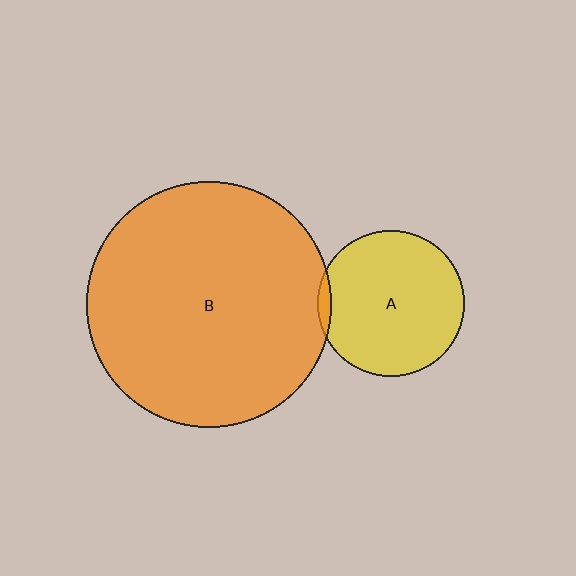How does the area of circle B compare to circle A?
Approximately 2.8 times.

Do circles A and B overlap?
Yes.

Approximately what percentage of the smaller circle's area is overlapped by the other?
Approximately 5%.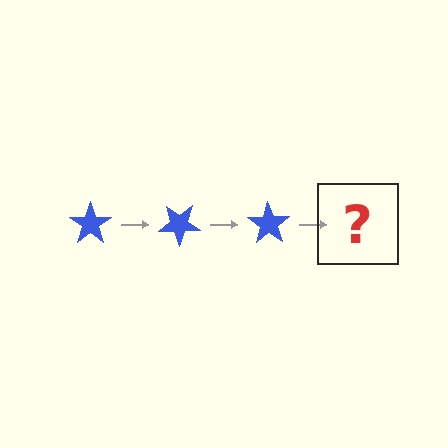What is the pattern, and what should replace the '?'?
The pattern is that the star rotates 35 degrees each step. The '?' should be a blue star rotated 105 degrees.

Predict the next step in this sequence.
The next step is a blue star rotated 105 degrees.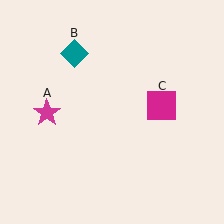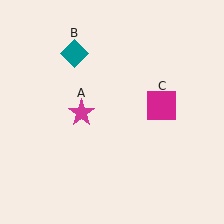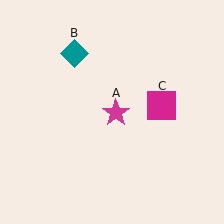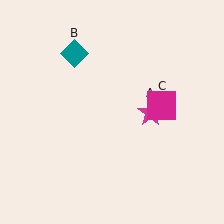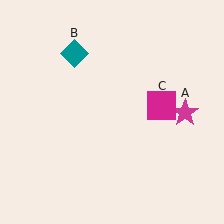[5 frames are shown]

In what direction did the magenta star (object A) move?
The magenta star (object A) moved right.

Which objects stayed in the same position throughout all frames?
Teal diamond (object B) and magenta square (object C) remained stationary.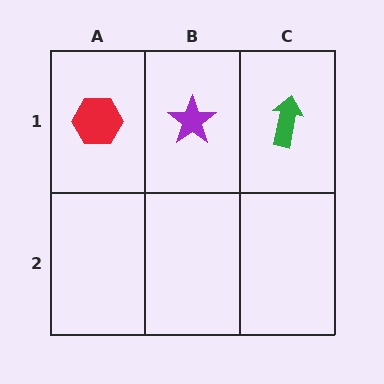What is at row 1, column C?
A green arrow.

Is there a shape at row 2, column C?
No, that cell is empty.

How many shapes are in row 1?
3 shapes.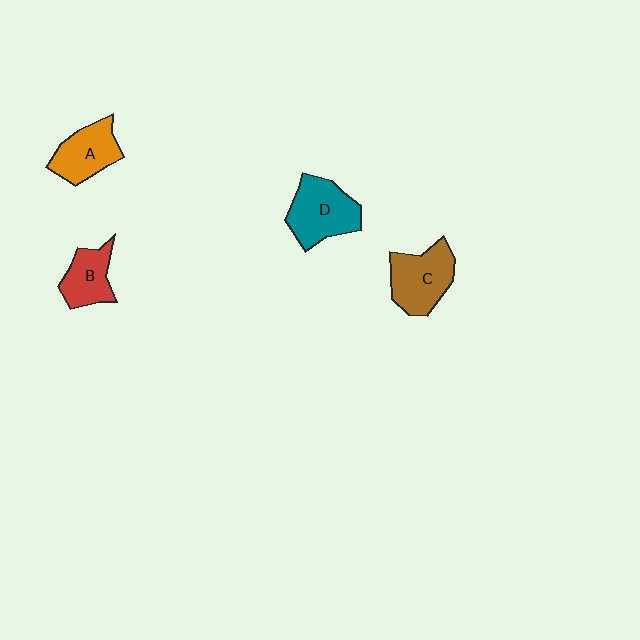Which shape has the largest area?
Shape D (teal).